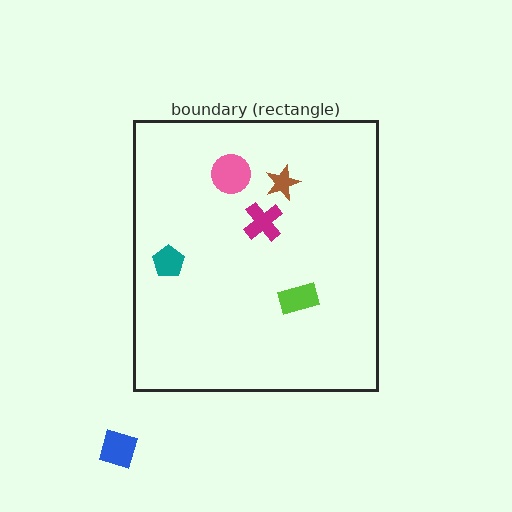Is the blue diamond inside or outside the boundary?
Outside.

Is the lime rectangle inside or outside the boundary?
Inside.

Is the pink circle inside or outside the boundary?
Inside.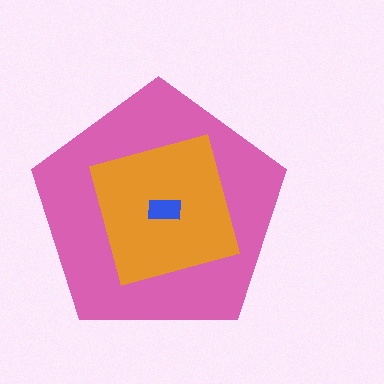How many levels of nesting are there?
3.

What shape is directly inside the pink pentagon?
The orange square.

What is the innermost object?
The blue rectangle.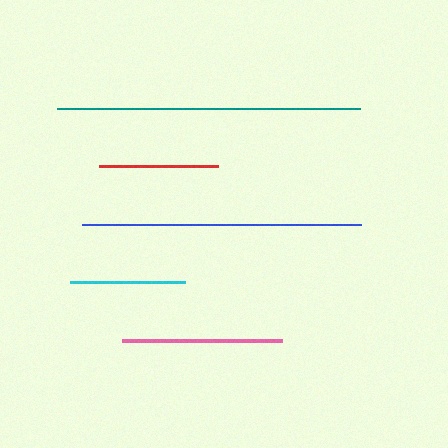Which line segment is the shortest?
The cyan line is the shortest at approximately 115 pixels.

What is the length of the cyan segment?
The cyan segment is approximately 115 pixels long.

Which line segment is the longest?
The teal line is the longest at approximately 303 pixels.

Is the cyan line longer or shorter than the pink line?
The pink line is longer than the cyan line.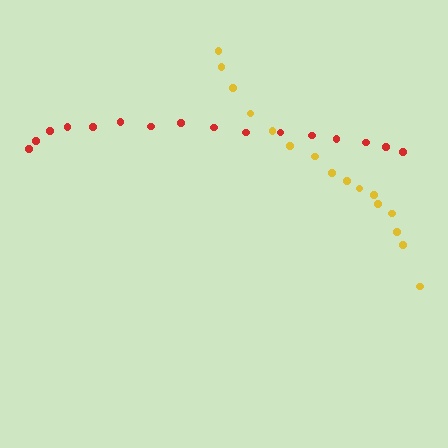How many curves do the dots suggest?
There are 2 distinct paths.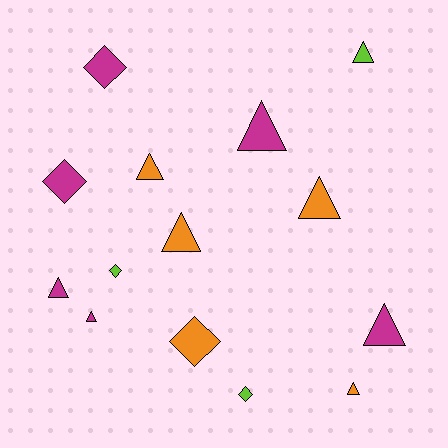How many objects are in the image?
There are 14 objects.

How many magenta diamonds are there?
There are 2 magenta diamonds.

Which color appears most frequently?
Magenta, with 6 objects.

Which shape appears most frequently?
Triangle, with 9 objects.